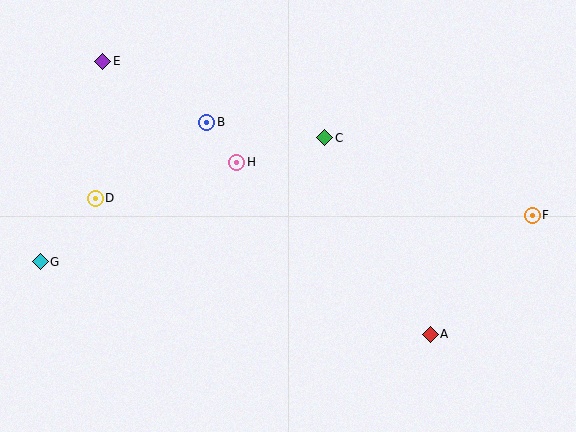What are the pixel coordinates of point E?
Point E is at (103, 61).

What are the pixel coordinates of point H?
Point H is at (237, 162).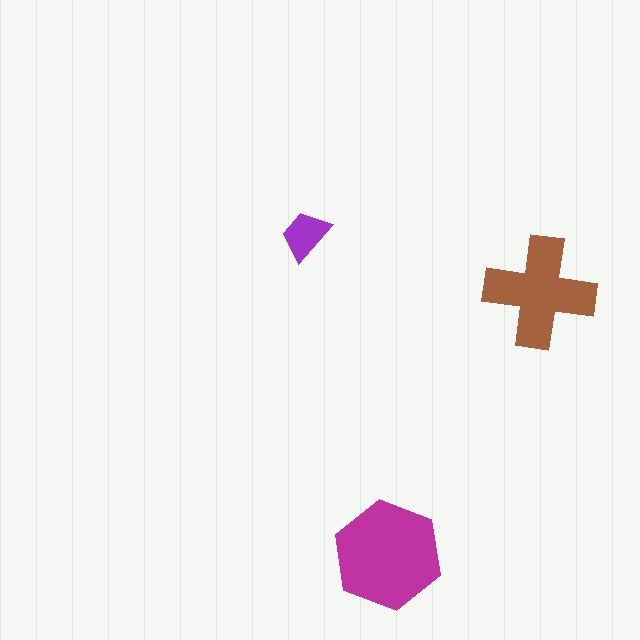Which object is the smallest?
The purple trapezoid.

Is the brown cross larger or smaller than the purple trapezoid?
Larger.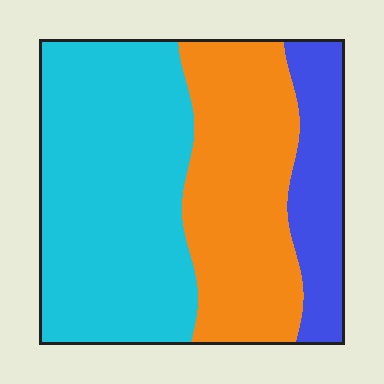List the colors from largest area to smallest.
From largest to smallest: cyan, orange, blue.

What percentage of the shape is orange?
Orange takes up between a quarter and a half of the shape.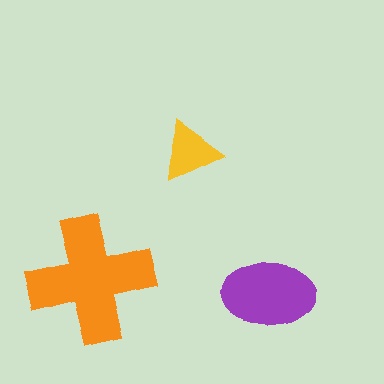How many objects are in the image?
There are 3 objects in the image.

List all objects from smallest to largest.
The yellow triangle, the purple ellipse, the orange cross.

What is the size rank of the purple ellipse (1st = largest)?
2nd.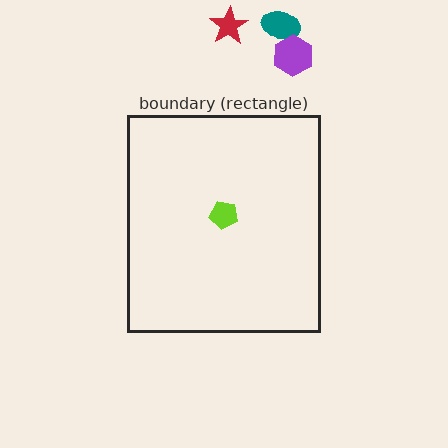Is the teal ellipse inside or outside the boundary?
Outside.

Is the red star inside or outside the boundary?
Outside.